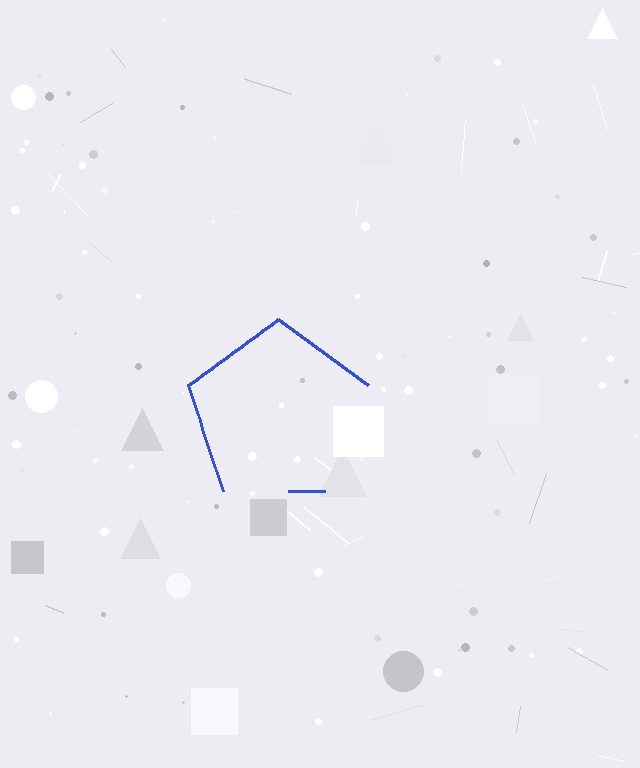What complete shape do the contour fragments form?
The contour fragments form a pentagon.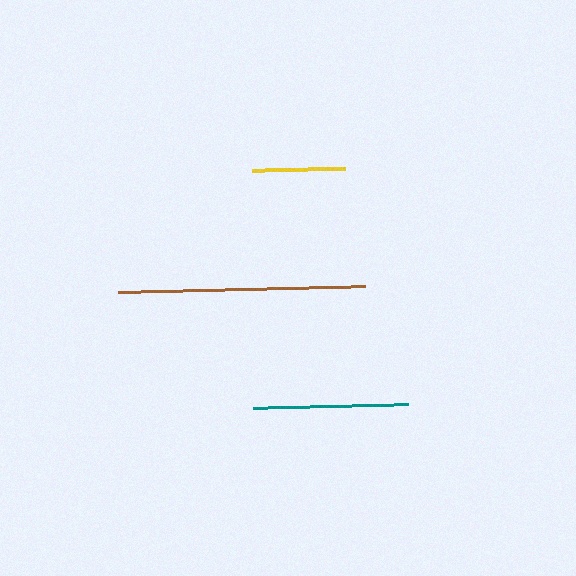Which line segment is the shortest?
The yellow line is the shortest at approximately 93 pixels.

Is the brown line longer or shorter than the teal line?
The brown line is longer than the teal line.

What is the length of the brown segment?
The brown segment is approximately 247 pixels long.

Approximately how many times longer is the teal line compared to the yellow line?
The teal line is approximately 1.7 times the length of the yellow line.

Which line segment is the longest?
The brown line is the longest at approximately 247 pixels.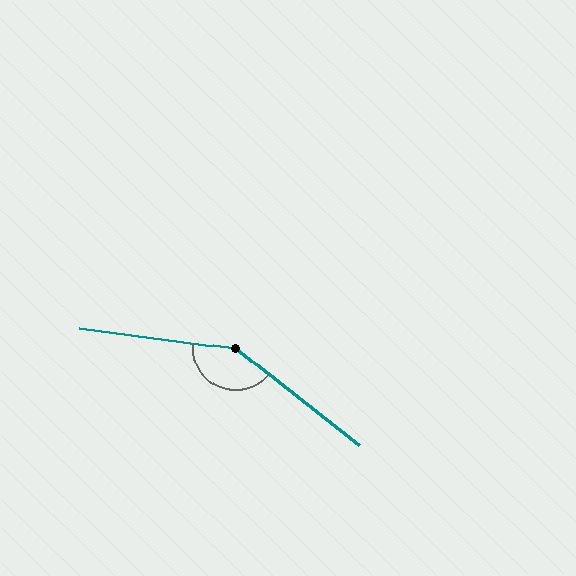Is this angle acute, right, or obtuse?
It is obtuse.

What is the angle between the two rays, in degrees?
Approximately 150 degrees.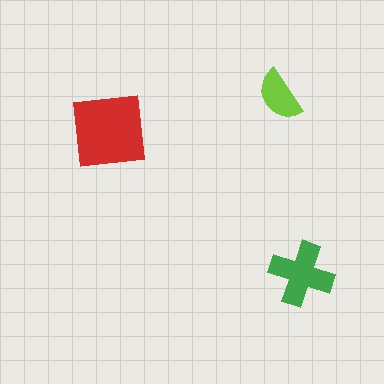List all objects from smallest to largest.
The lime semicircle, the green cross, the red square.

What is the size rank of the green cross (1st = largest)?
2nd.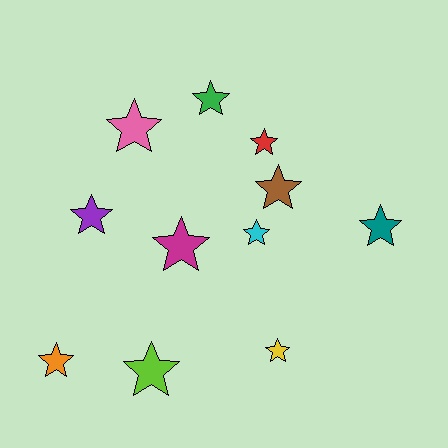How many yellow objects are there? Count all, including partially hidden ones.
There is 1 yellow object.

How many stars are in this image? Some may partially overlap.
There are 11 stars.